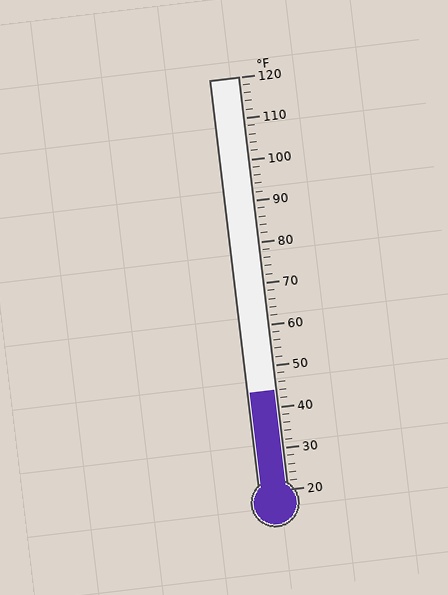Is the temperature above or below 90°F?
The temperature is below 90°F.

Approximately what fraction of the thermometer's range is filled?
The thermometer is filled to approximately 25% of its range.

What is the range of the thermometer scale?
The thermometer scale ranges from 20°F to 120°F.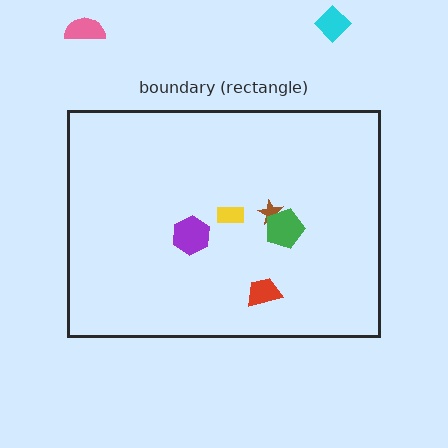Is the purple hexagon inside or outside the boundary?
Inside.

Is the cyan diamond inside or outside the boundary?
Outside.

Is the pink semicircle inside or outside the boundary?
Outside.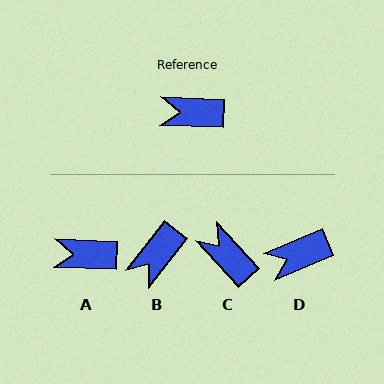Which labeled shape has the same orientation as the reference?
A.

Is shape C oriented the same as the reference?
No, it is off by about 46 degrees.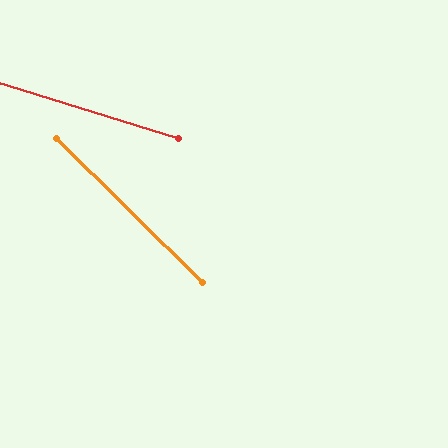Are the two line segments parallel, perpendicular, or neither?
Neither parallel nor perpendicular — they differ by about 28°.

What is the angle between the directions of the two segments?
Approximately 28 degrees.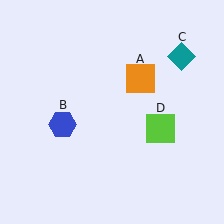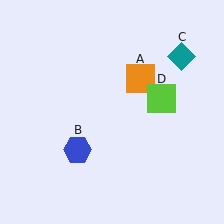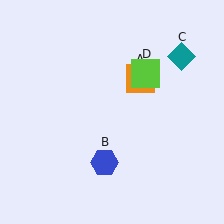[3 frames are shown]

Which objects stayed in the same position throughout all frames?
Orange square (object A) and teal diamond (object C) remained stationary.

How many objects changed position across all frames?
2 objects changed position: blue hexagon (object B), lime square (object D).